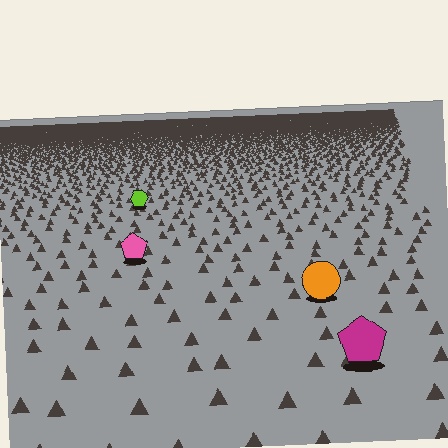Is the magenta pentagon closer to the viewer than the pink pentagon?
Yes. The magenta pentagon is closer — you can tell from the texture gradient: the ground texture is coarser near it.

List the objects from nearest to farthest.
From nearest to farthest: the magenta pentagon, the orange circle, the pink pentagon, the lime hexagon.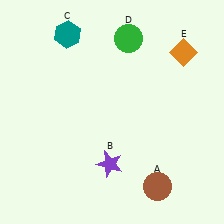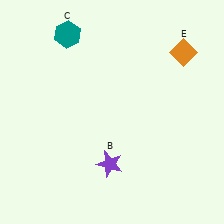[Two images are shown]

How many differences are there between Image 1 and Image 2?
There are 2 differences between the two images.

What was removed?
The brown circle (A), the green circle (D) were removed in Image 2.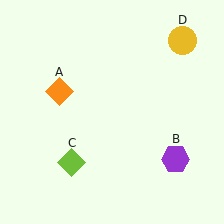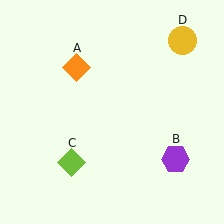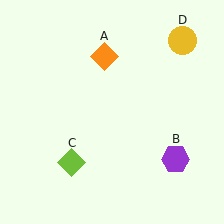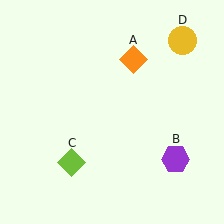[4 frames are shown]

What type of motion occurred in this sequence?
The orange diamond (object A) rotated clockwise around the center of the scene.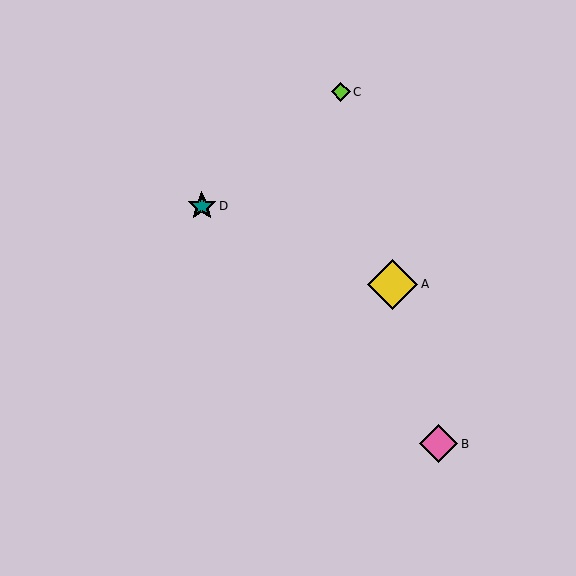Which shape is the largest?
The yellow diamond (labeled A) is the largest.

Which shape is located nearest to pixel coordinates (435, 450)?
The pink diamond (labeled B) at (438, 444) is nearest to that location.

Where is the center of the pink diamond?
The center of the pink diamond is at (438, 444).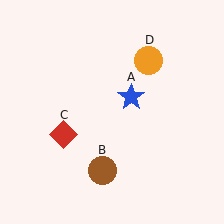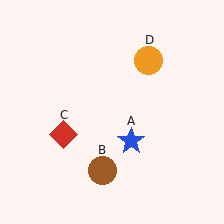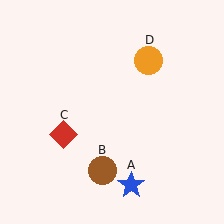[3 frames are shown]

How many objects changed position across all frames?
1 object changed position: blue star (object A).